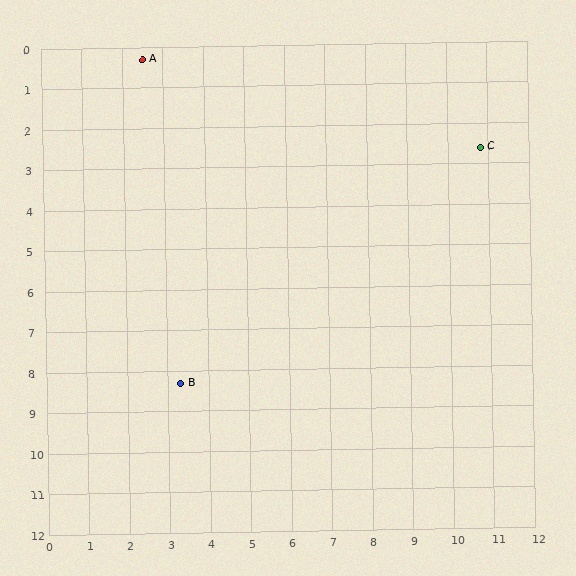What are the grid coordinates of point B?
Point B is at approximately (3.3, 8.3).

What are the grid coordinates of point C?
Point C is at approximately (10.8, 2.6).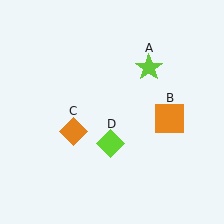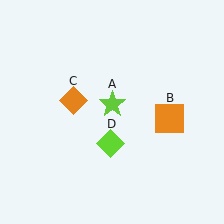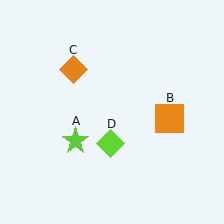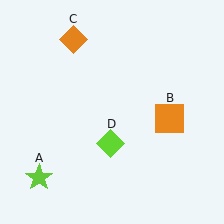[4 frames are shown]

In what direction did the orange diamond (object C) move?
The orange diamond (object C) moved up.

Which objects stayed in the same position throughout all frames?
Orange square (object B) and lime diamond (object D) remained stationary.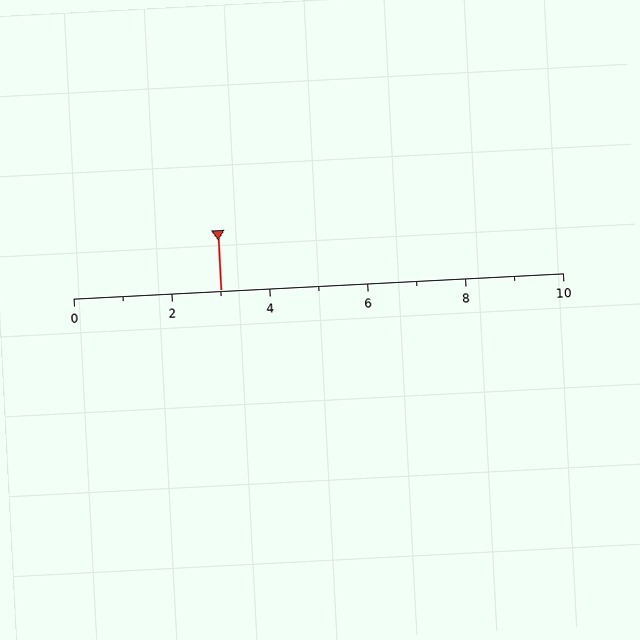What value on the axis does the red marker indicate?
The marker indicates approximately 3.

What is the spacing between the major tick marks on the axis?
The major ticks are spaced 2 apart.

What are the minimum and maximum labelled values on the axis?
The axis runs from 0 to 10.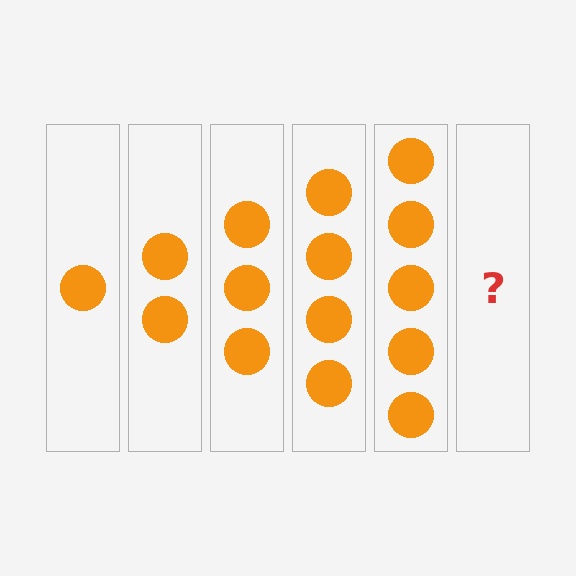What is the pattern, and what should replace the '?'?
The pattern is that each step adds one more circle. The '?' should be 6 circles.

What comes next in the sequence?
The next element should be 6 circles.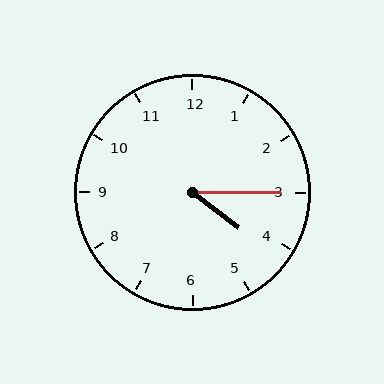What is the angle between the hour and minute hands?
Approximately 38 degrees.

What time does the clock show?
4:15.